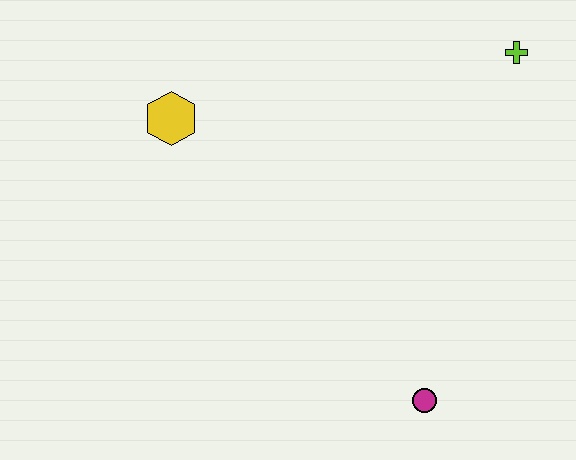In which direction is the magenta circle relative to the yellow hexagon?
The magenta circle is below the yellow hexagon.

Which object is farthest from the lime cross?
The magenta circle is farthest from the lime cross.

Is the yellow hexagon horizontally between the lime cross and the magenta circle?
No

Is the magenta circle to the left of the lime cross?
Yes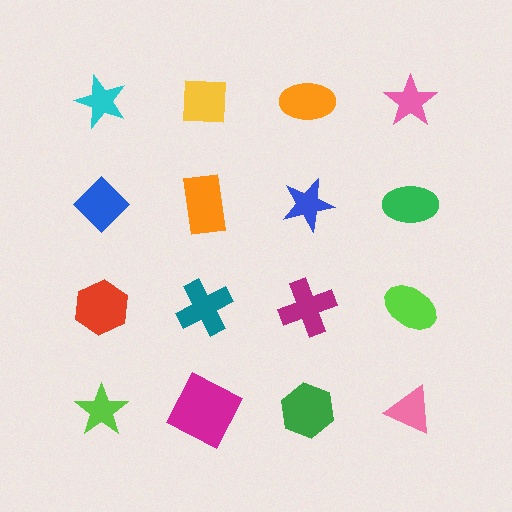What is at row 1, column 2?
A yellow square.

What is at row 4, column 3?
A green hexagon.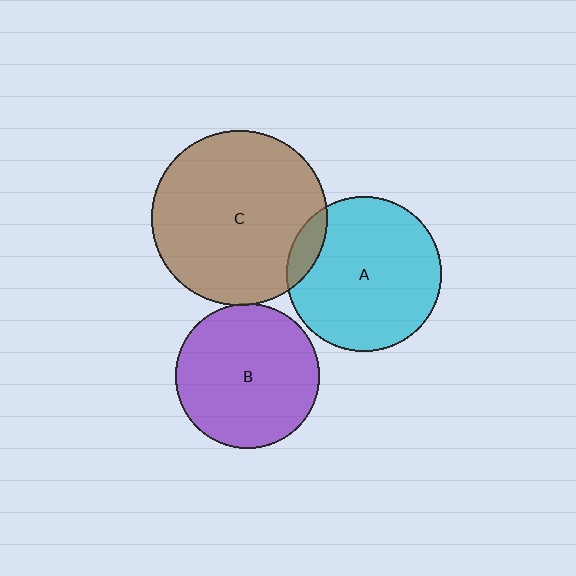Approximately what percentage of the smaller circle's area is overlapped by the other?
Approximately 10%.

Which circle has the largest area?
Circle C (brown).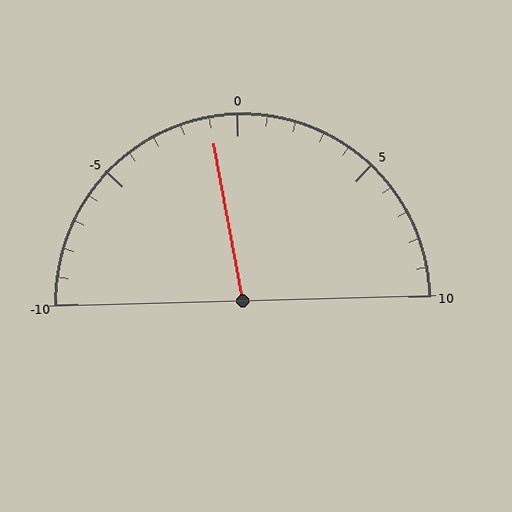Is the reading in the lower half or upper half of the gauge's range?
The reading is in the lower half of the range (-10 to 10).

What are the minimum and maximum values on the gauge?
The gauge ranges from -10 to 10.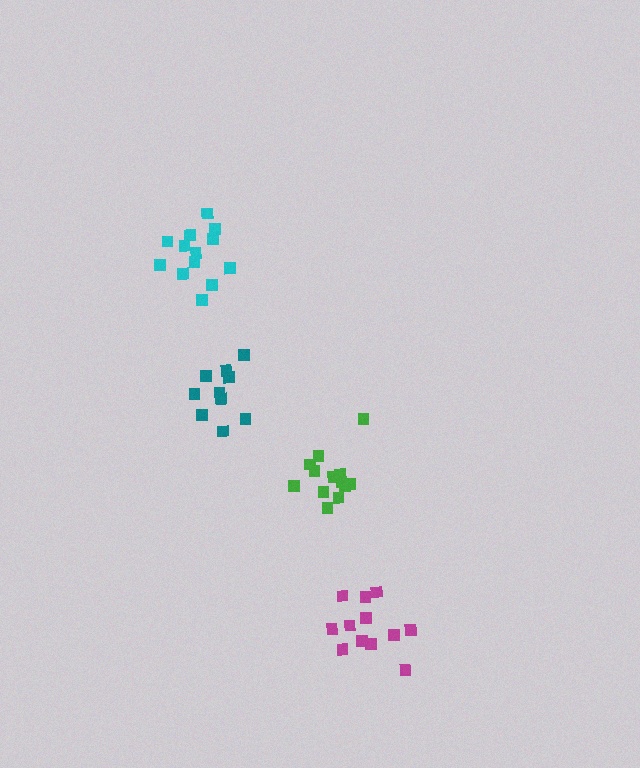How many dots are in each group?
Group 1: 12 dots, Group 2: 10 dots, Group 3: 14 dots, Group 4: 13 dots (49 total).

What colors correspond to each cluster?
The clusters are colored: magenta, teal, green, cyan.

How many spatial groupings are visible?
There are 4 spatial groupings.